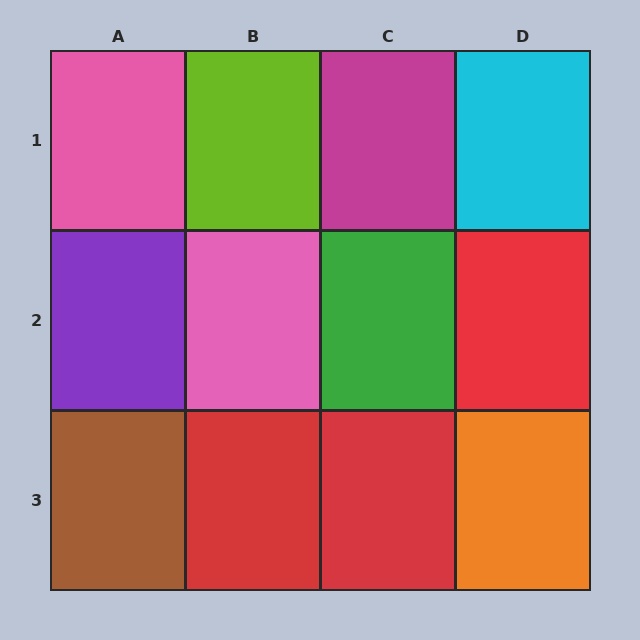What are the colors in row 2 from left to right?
Purple, pink, green, red.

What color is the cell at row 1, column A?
Pink.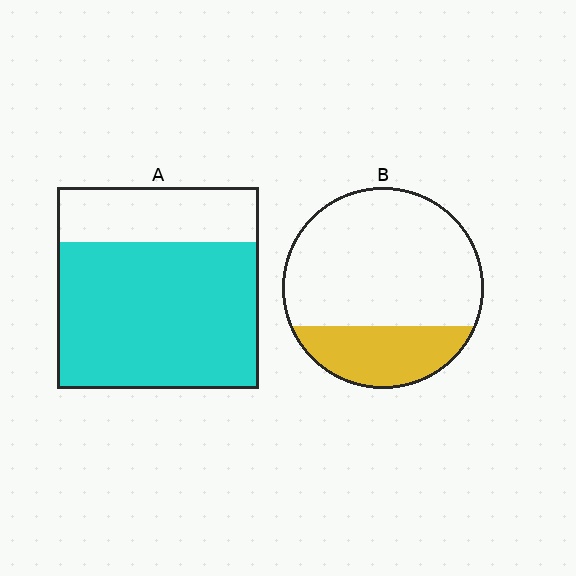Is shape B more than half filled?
No.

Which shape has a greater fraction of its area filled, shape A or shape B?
Shape A.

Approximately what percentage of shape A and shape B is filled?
A is approximately 75% and B is approximately 25%.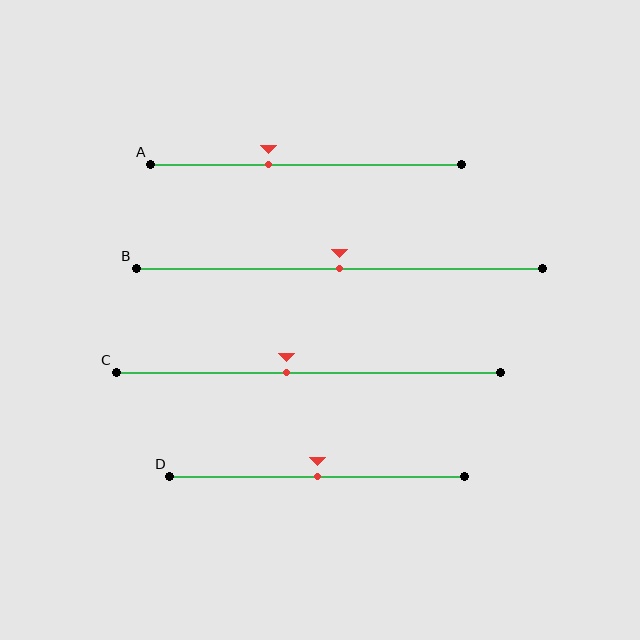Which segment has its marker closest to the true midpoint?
Segment B has its marker closest to the true midpoint.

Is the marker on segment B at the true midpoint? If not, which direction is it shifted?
Yes, the marker on segment B is at the true midpoint.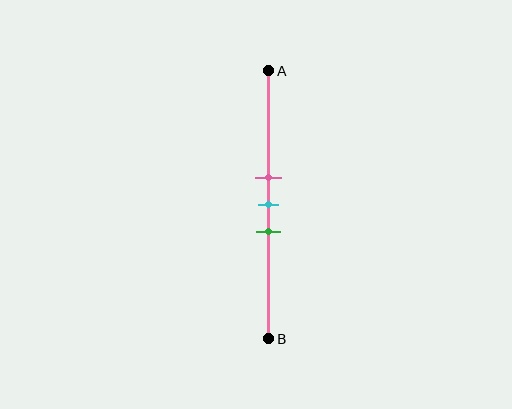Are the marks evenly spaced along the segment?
Yes, the marks are approximately evenly spaced.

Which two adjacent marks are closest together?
The pink and cyan marks are the closest adjacent pair.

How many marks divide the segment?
There are 3 marks dividing the segment.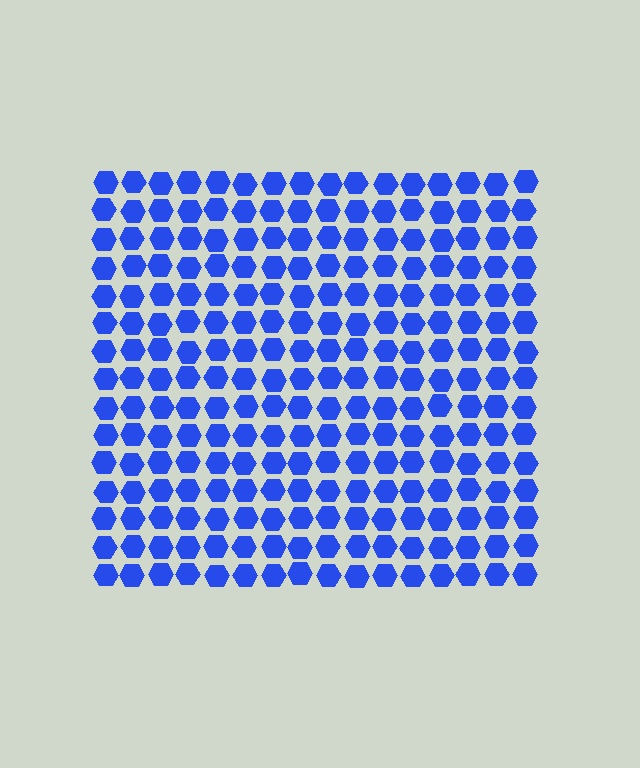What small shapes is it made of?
It is made of small hexagons.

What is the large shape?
The large shape is a square.